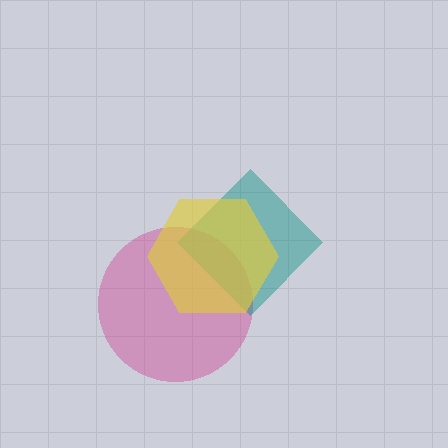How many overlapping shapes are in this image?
There are 3 overlapping shapes in the image.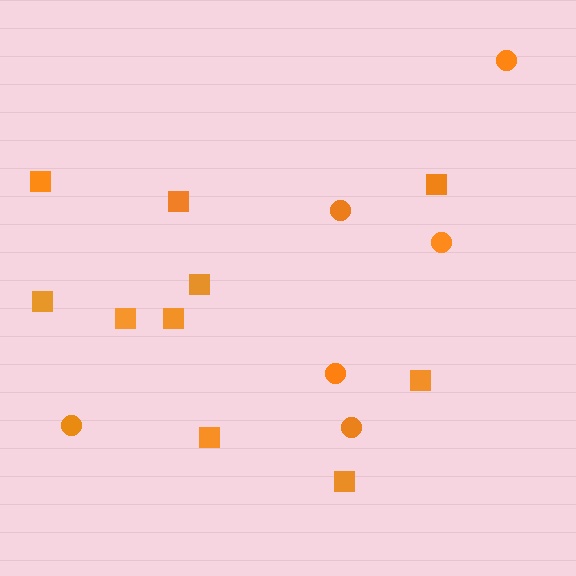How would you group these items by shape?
There are 2 groups: one group of squares (10) and one group of circles (6).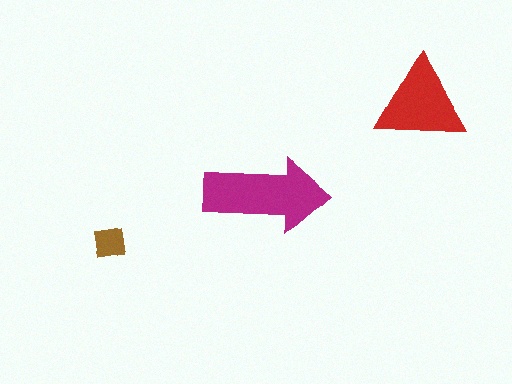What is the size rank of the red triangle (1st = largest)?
2nd.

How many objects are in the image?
There are 3 objects in the image.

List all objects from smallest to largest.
The brown square, the red triangle, the magenta arrow.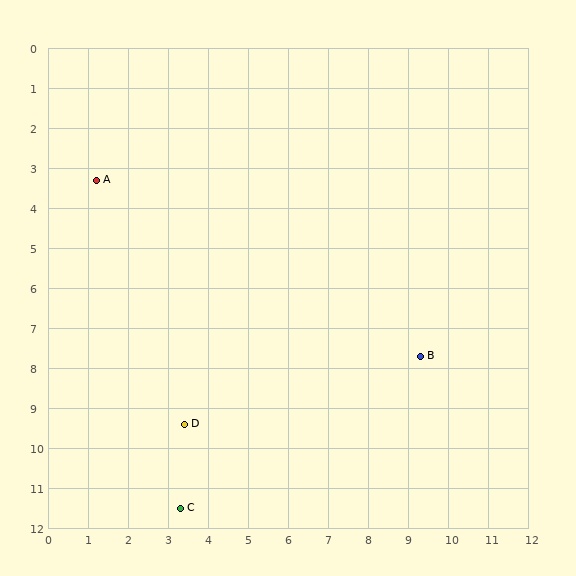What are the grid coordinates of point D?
Point D is at approximately (3.4, 9.4).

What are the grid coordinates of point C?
Point C is at approximately (3.3, 11.5).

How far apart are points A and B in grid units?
Points A and B are about 9.2 grid units apart.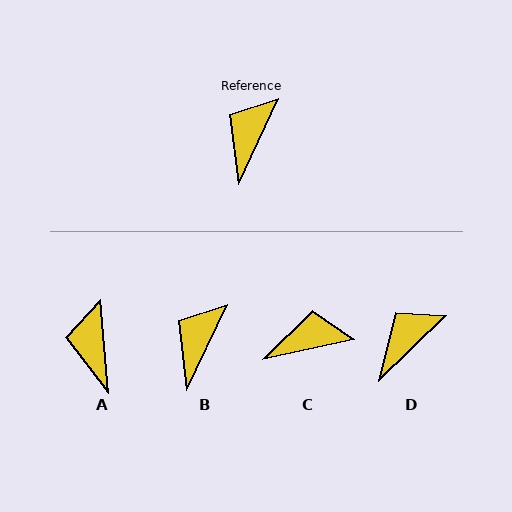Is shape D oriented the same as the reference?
No, it is off by about 21 degrees.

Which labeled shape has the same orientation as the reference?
B.